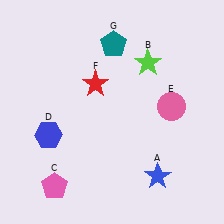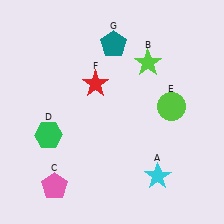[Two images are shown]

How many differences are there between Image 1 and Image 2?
There are 3 differences between the two images.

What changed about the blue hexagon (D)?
In Image 1, D is blue. In Image 2, it changed to green.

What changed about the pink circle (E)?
In Image 1, E is pink. In Image 2, it changed to lime.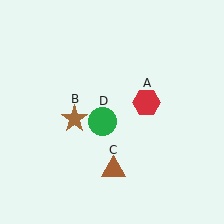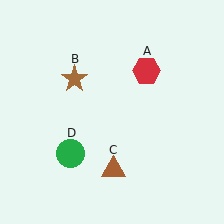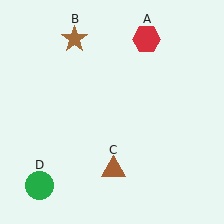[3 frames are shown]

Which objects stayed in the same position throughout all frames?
Brown triangle (object C) remained stationary.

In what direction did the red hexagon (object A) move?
The red hexagon (object A) moved up.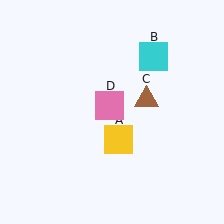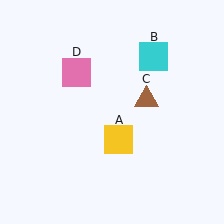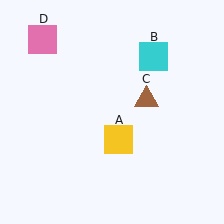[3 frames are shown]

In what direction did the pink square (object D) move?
The pink square (object D) moved up and to the left.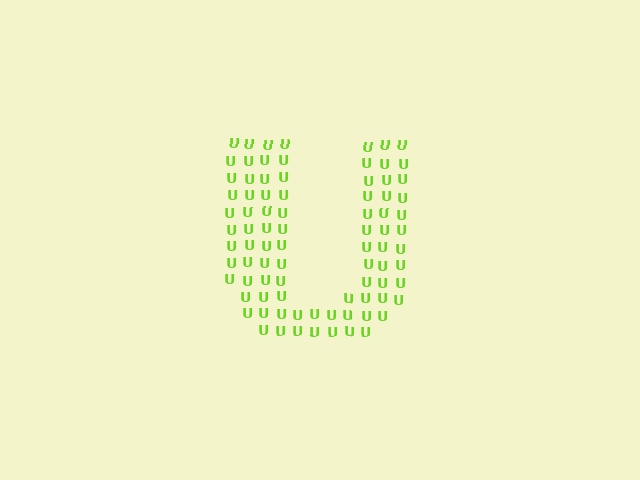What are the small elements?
The small elements are letter U's.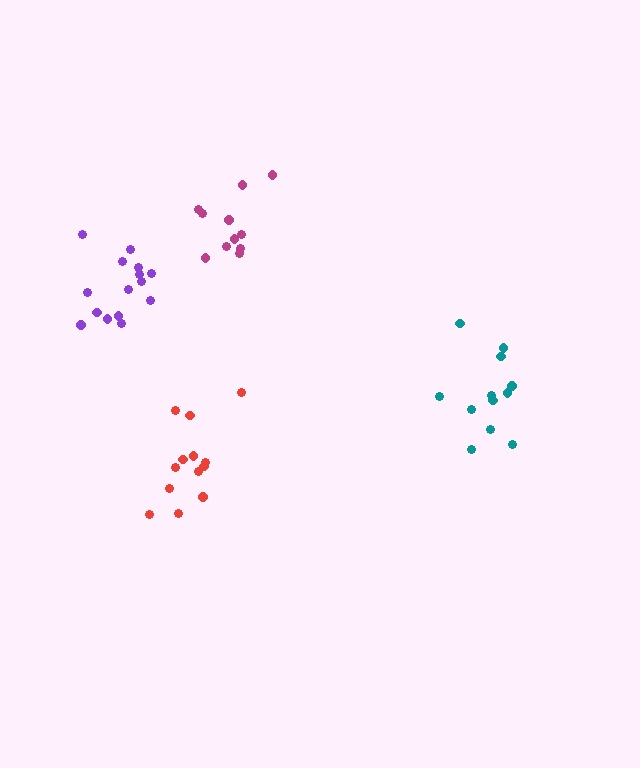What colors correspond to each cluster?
The clusters are colored: purple, teal, magenta, red.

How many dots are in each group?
Group 1: 15 dots, Group 2: 12 dots, Group 3: 11 dots, Group 4: 13 dots (51 total).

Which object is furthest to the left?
The purple cluster is leftmost.